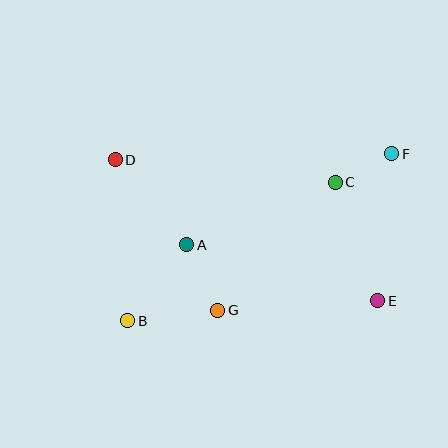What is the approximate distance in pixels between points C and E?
The distance between C and E is approximately 126 pixels.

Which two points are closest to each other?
Points C and F are closest to each other.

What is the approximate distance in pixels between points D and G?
The distance between D and G is approximately 182 pixels.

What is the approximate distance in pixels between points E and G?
The distance between E and G is approximately 160 pixels.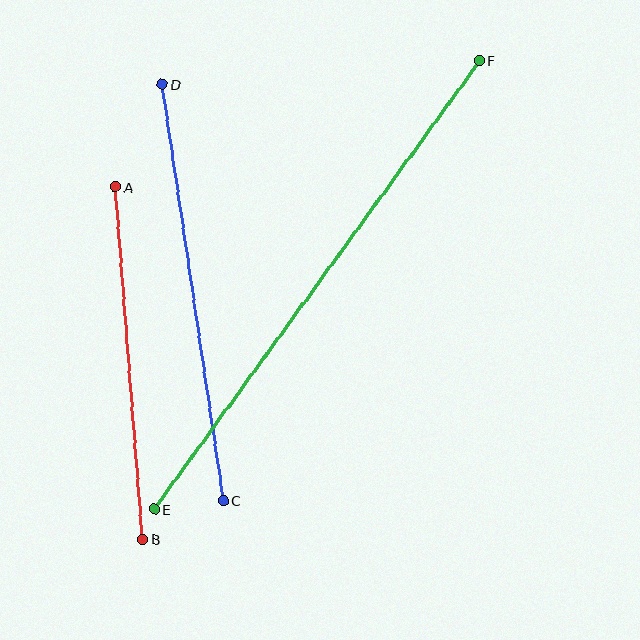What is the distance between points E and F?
The distance is approximately 554 pixels.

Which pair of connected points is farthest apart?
Points E and F are farthest apart.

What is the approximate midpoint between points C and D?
The midpoint is at approximately (193, 292) pixels.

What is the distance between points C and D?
The distance is approximately 421 pixels.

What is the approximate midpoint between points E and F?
The midpoint is at approximately (317, 285) pixels.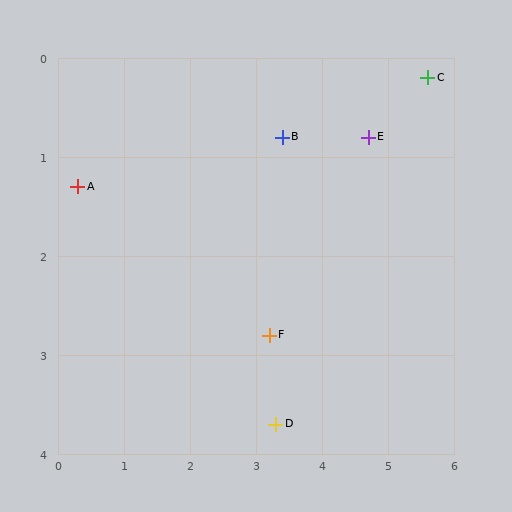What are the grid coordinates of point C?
Point C is at approximately (5.6, 0.2).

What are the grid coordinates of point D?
Point D is at approximately (3.3, 3.7).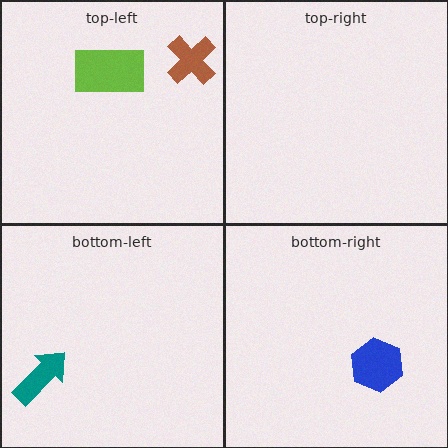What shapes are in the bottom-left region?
The teal arrow.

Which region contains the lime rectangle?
The top-left region.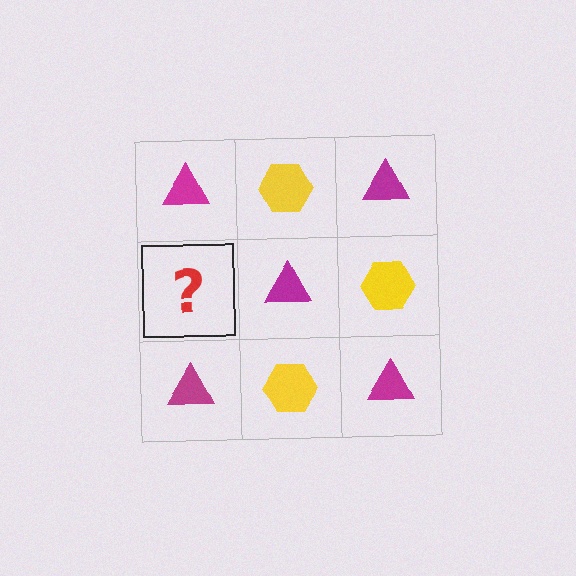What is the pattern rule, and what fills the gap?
The rule is that it alternates magenta triangle and yellow hexagon in a checkerboard pattern. The gap should be filled with a yellow hexagon.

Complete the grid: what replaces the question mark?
The question mark should be replaced with a yellow hexagon.